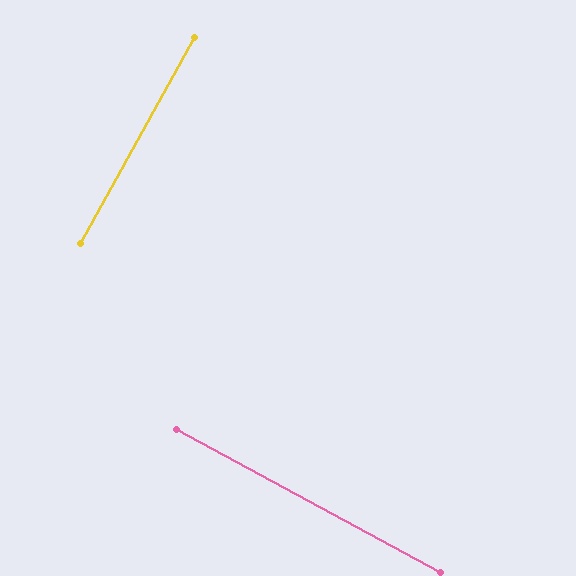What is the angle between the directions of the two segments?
Approximately 90 degrees.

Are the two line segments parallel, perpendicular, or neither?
Perpendicular — they meet at approximately 90°.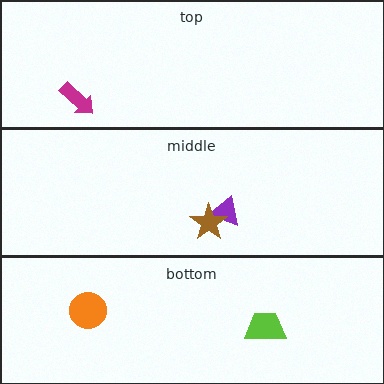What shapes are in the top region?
The magenta arrow.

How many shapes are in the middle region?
2.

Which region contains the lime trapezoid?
The bottom region.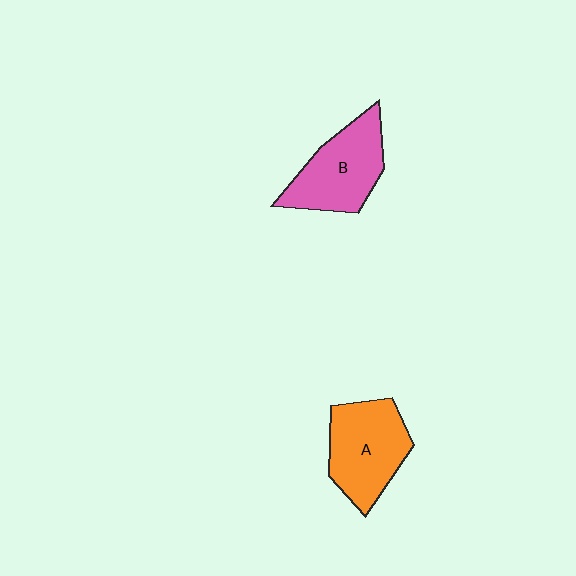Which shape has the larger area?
Shape A (orange).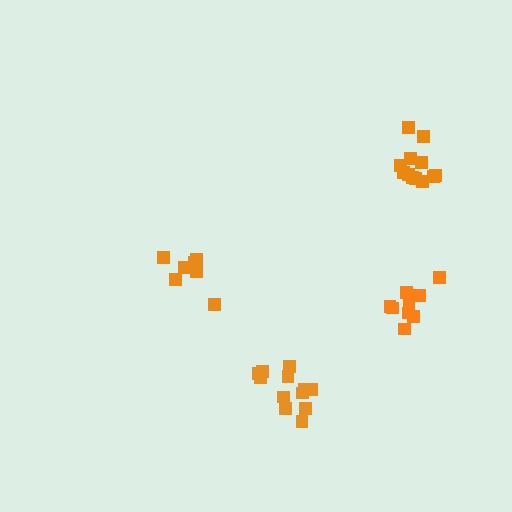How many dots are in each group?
Group 1: 12 dots, Group 2: 12 dots, Group 3: 9 dots, Group 4: 7 dots (40 total).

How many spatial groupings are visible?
There are 4 spatial groupings.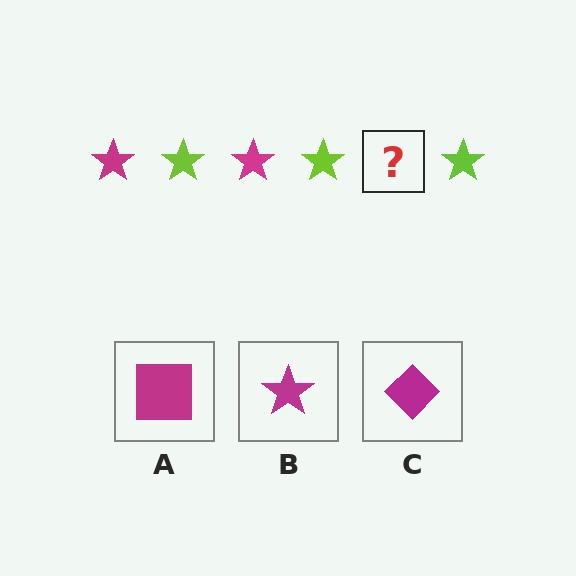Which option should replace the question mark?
Option B.